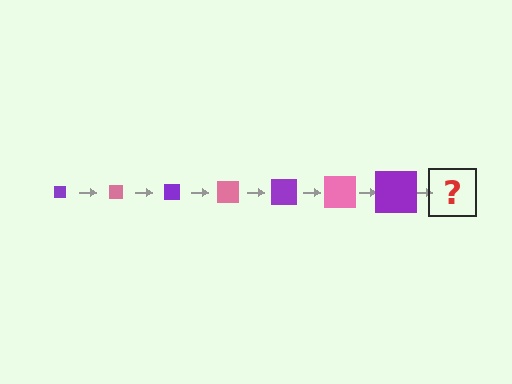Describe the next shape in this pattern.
It should be a pink square, larger than the previous one.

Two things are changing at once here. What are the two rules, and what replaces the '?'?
The two rules are that the square grows larger each step and the color cycles through purple and pink. The '?' should be a pink square, larger than the previous one.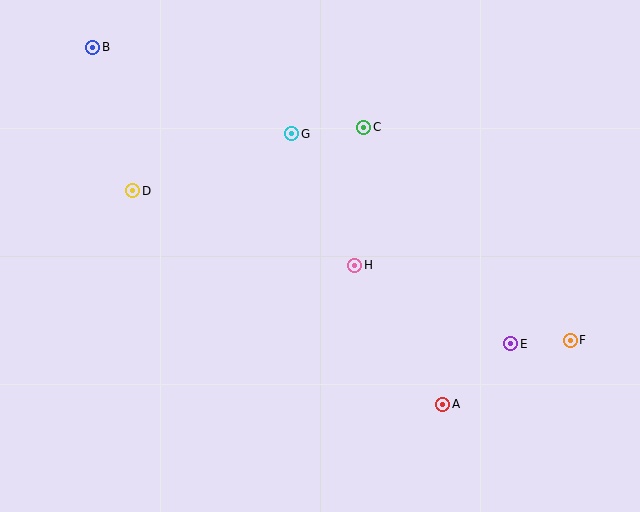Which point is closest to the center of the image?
Point H at (355, 265) is closest to the center.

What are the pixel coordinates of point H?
Point H is at (355, 265).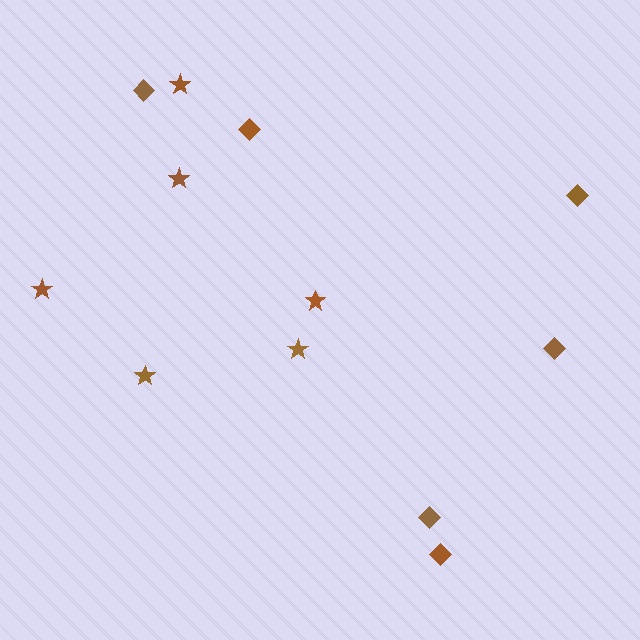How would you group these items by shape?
There are 2 groups: one group of diamonds (6) and one group of stars (6).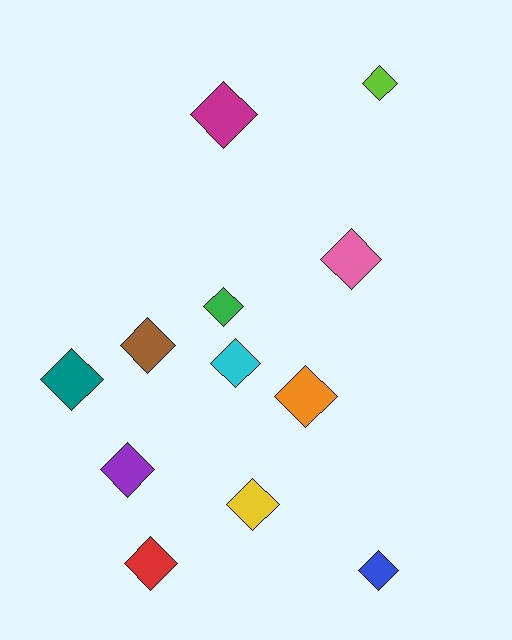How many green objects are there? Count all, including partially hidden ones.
There is 1 green object.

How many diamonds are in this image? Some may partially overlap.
There are 12 diamonds.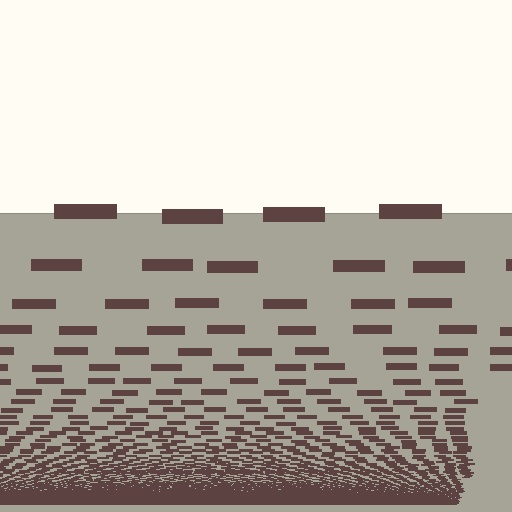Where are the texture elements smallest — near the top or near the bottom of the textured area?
Near the bottom.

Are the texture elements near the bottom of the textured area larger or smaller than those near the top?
Smaller. The gradient is inverted — elements near the bottom are smaller and denser.